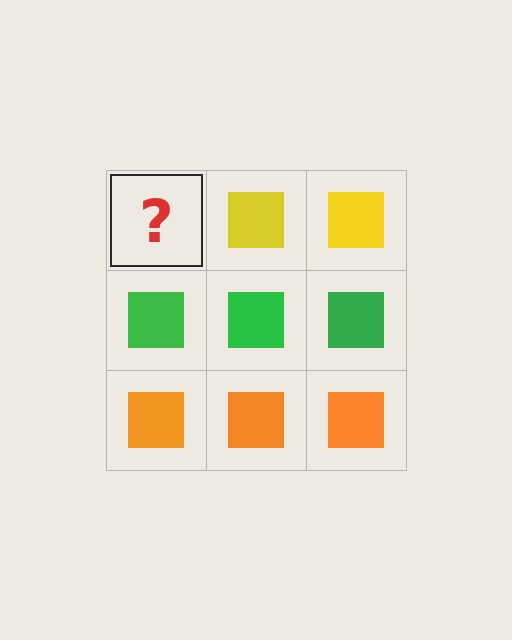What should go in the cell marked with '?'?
The missing cell should contain a yellow square.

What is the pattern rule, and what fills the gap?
The rule is that each row has a consistent color. The gap should be filled with a yellow square.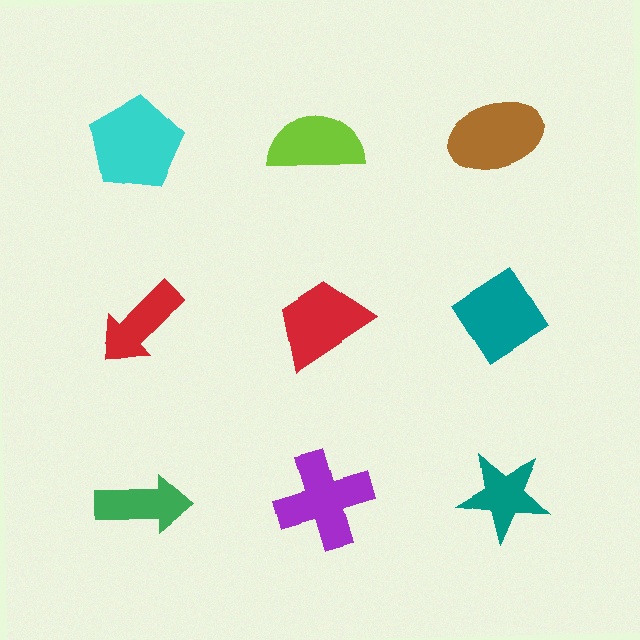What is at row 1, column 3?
A brown ellipse.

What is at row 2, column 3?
A teal diamond.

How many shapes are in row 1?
3 shapes.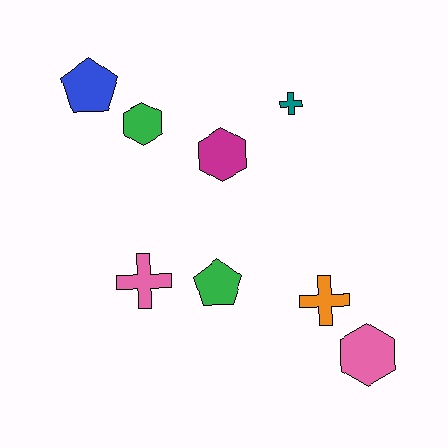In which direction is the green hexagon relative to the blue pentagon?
The green hexagon is to the right of the blue pentagon.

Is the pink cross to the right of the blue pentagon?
Yes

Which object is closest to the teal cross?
The magenta hexagon is closest to the teal cross.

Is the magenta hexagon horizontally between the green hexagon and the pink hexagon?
Yes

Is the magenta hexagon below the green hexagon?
Yes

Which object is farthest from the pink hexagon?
The blue pentagon is farthest from the pink hexagon.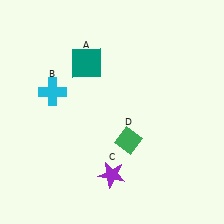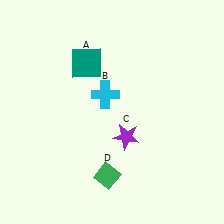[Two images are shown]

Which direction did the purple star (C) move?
The purple star (C) moved up.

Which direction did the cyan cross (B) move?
The cyan cross (B) moved right.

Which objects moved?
The objects that moved are: the cyan cross (B), the purple star (C), the green diamond (D).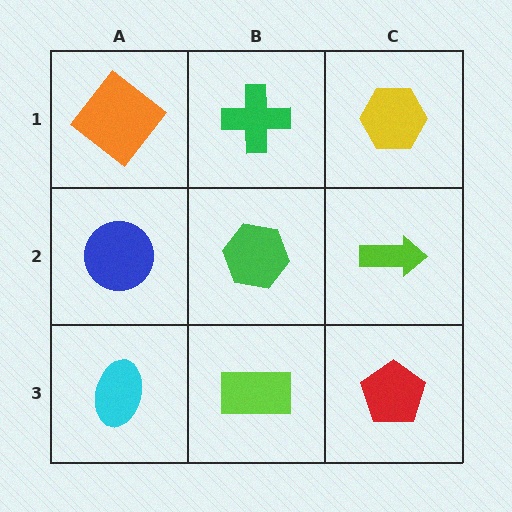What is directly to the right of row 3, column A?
A lime rectangle.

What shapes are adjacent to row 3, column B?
A green hexagon (row 2, column B), a cyan ellipse (row 3, column A), a red pentagon (row 3, column C).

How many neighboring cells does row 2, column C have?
3.